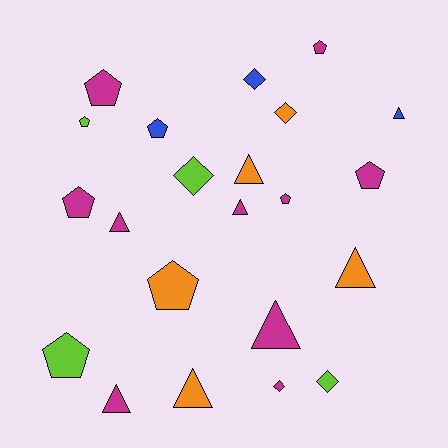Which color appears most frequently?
Magenta, with 10 objects.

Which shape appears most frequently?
Pentagon, with 9 objects.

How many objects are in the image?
There are 22 objects.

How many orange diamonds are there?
There is 1 orange diamond.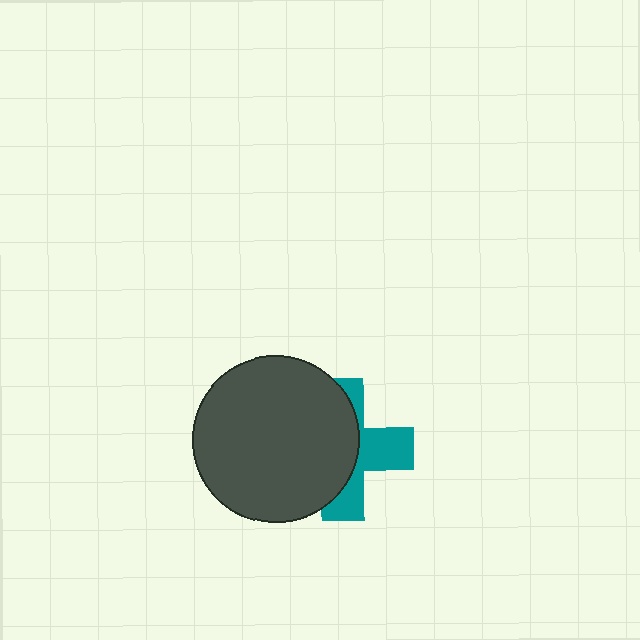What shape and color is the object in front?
The object in front is a dark gray circle.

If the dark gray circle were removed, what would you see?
You would see the complete teal cross.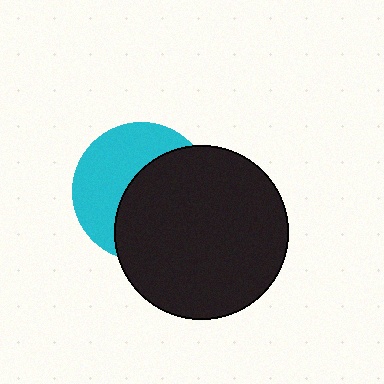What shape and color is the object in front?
The object in front is a black circle.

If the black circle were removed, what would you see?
You would see the complete cyan circle.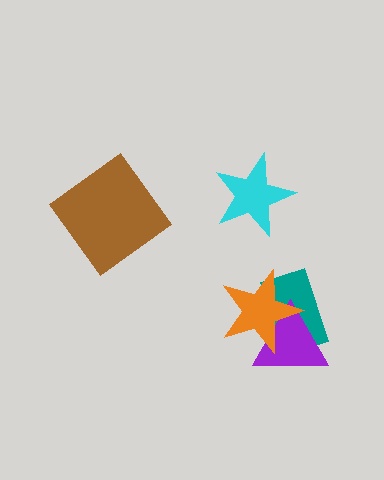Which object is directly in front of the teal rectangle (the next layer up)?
The purple triangle is directly in front of the teal rectangle.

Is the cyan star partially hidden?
No, no other shape covers it.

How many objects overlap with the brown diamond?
0 objects overlap with the brown diamond.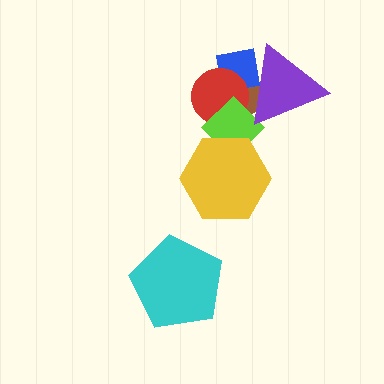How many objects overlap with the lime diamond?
4 objects overlap with the lime diamond.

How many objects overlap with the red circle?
4 objects overlap with the red circle.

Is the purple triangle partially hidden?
No, no other shape covers it.